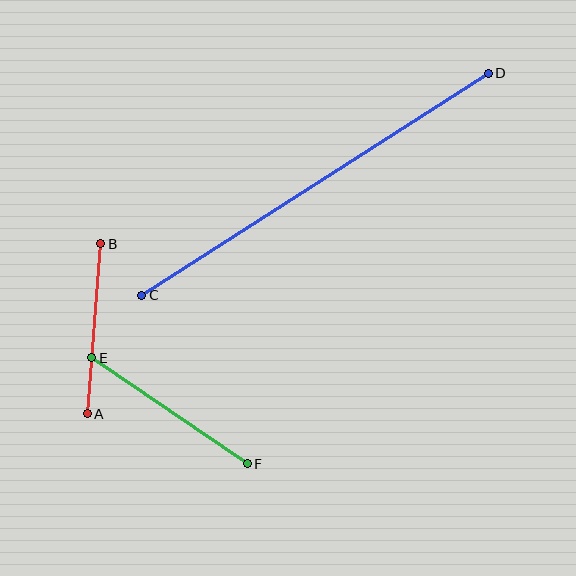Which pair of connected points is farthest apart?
Points C and D are farthest apart.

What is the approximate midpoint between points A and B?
The midpoint is at approximately (94, 329) pixels.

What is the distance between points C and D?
The distance is approximately 412 pixels.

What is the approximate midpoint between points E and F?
The midpoint is at approximately (170, 411) pixels.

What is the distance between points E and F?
The distance is approximately 188 pixels.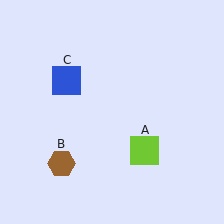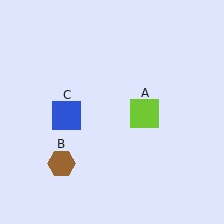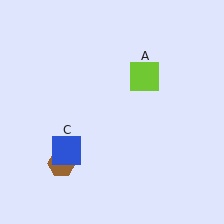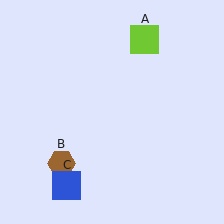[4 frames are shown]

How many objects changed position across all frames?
2 objects changed position: lime square (object A), blue square (object C).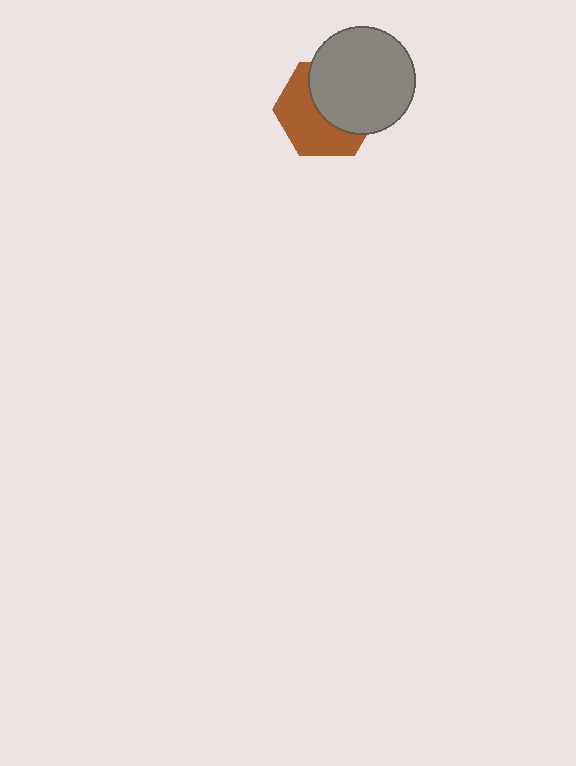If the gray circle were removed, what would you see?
You would see the complete brown hexagon.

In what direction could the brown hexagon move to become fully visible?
The brown hexagon could move toward the lower-left. That would shift it out from behind the gray circle entirely.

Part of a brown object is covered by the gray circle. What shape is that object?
It is a hexagon.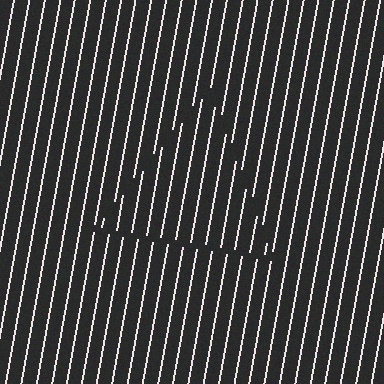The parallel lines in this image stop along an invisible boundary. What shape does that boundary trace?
An illusory triangle. The interior of the shape contains the same grating, shifted by half a period — the contour is defined by the phase discontinuity where line-ends from the inner and outer gratings abut.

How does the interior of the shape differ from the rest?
The interior of the shape contains the same grating, shifted by half a period — the contour is defined by the phase discontinuity where line-ends from the inner and outer gratings abut.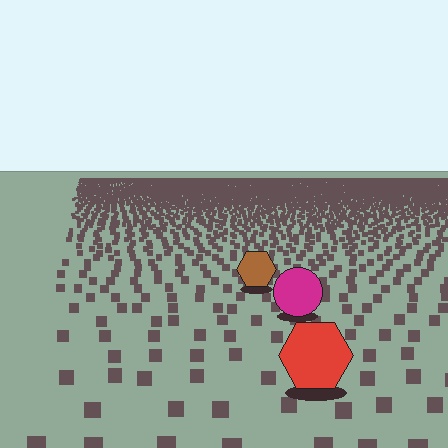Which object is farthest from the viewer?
The brown hexagon is farthest from the viewer. It appears smaller and the ground texture around it is denser.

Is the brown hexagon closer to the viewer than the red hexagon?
No. The red hexagon is closer — you can tell from the texture gradient: the ground texture is coarser near it.